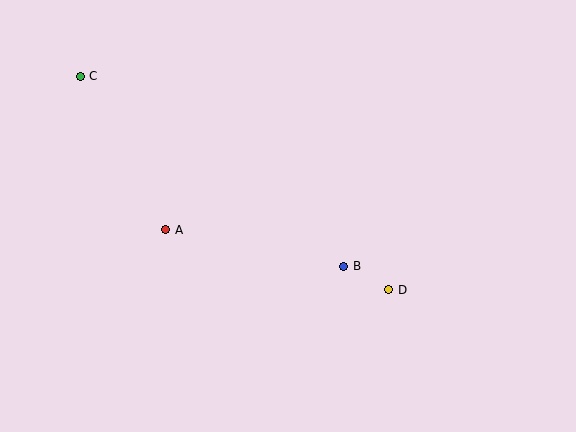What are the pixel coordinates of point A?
Point A is at (166, 230).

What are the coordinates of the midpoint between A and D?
The midpoint between A and D is at (277, 260).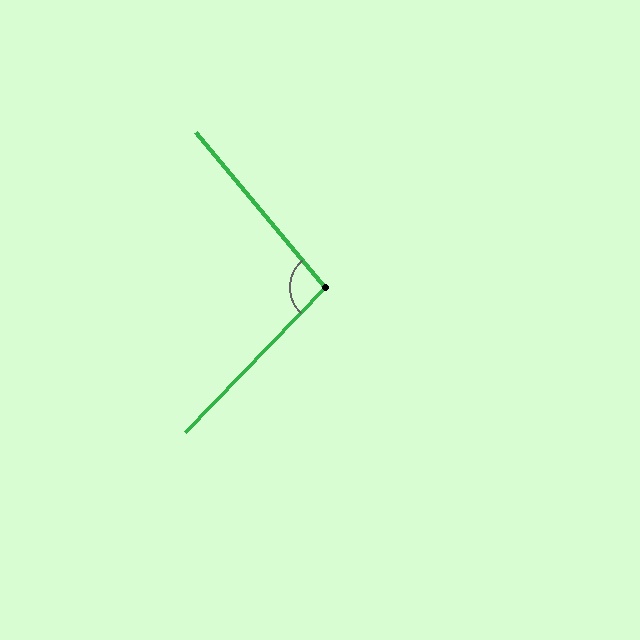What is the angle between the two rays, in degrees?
Approximately 96 degrees.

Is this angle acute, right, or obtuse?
It is obtuse.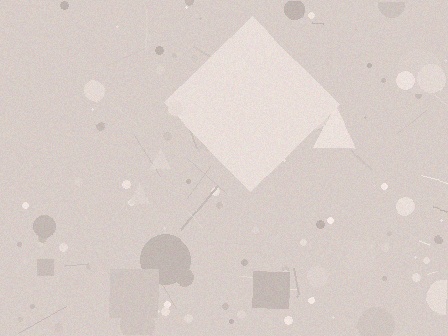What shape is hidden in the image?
A diamond is hidden in the image.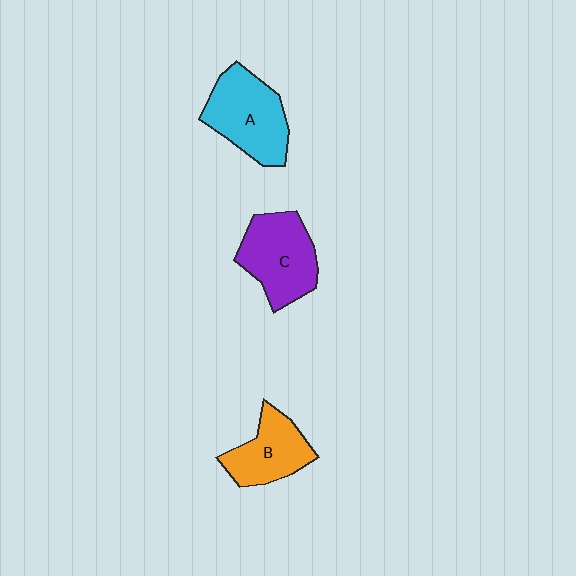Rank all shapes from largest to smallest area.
From largest to smallest: A (cyan), C (purple), B (orange).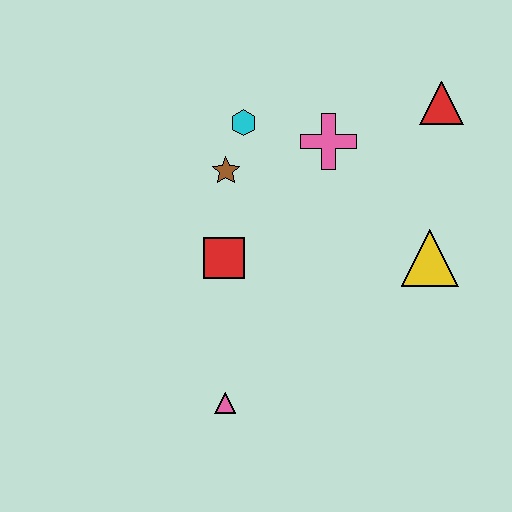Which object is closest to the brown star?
The cyan hexagon is closest to the brown star.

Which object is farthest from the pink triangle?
The red triangle is farthest from the pink triangle.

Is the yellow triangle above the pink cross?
No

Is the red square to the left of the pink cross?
Yes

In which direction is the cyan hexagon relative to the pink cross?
The cyan hexagon is to the left of the pink cross.